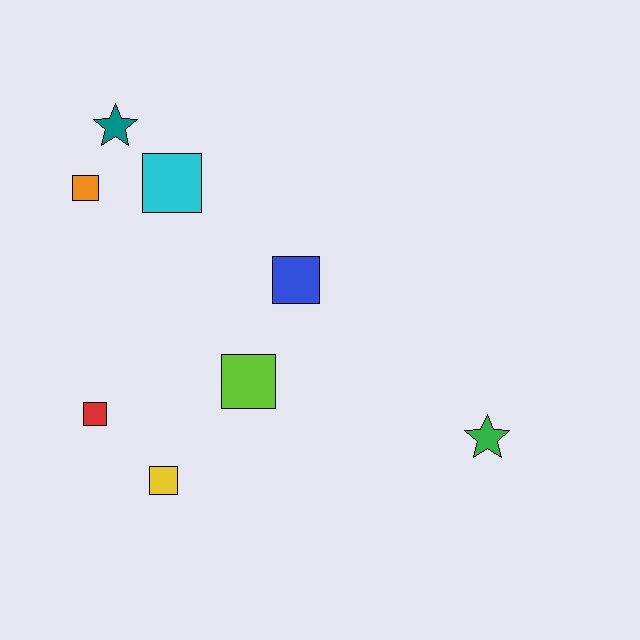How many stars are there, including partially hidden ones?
There are 2 stars.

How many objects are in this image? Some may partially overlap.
There are 8 objects.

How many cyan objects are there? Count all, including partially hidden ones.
There is 1 cyan object.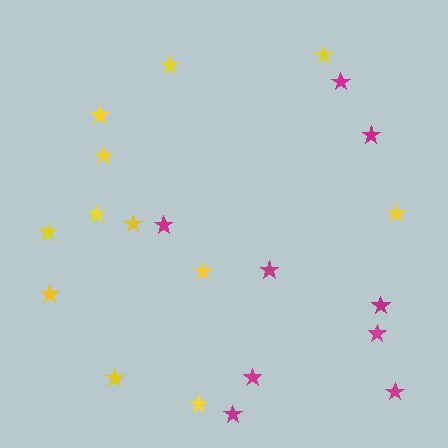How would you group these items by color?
There are 2 groups: one group of yellow stars (12) and one group of magenta stars (9).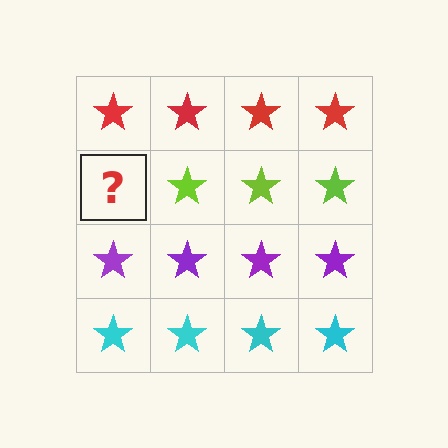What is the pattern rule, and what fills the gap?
The rule is that each row has a consistent color. The gap should be filled with a lime star.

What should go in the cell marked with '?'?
The missing cell should contain a lime star.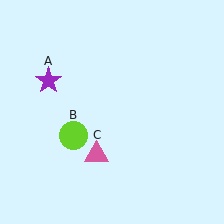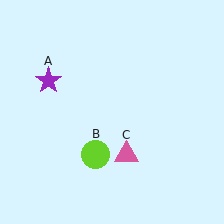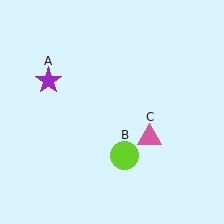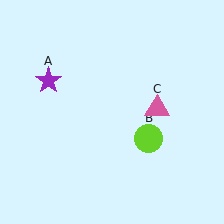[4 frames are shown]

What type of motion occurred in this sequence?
The lime circle (object B), pink triangle (object C) rotated counterclockwise around the center of the scene.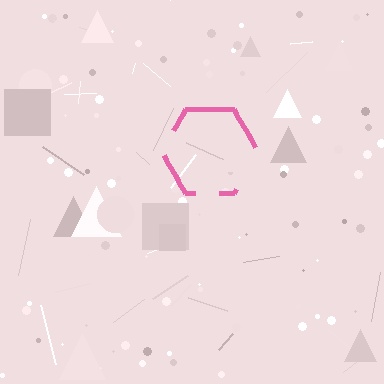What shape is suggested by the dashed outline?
The dashed outline suggests a hexagon.